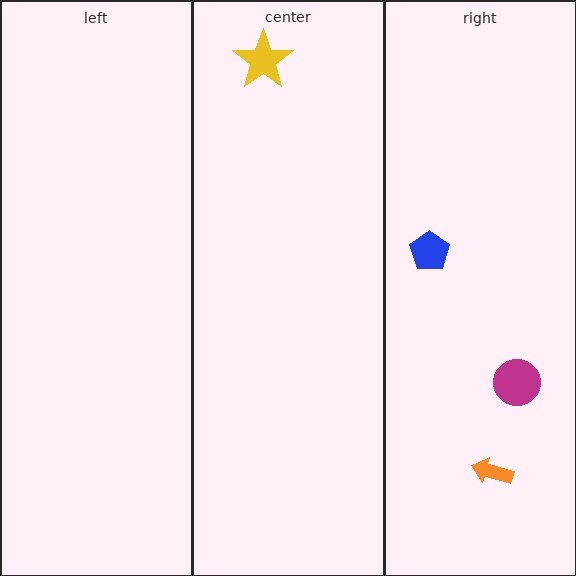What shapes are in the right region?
The blue pentagon, the magenta circle, the orange arrow.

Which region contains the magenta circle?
The right region.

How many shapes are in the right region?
3.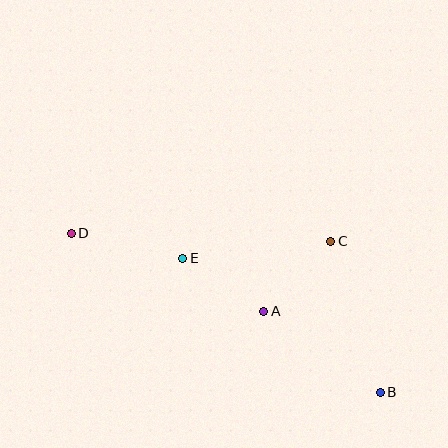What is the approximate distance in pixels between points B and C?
The distance between B and C is approximately 159 pixels.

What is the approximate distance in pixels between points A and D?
The distance between A and D is approximately 208 pixels.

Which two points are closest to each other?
Points A and C are closest to each other.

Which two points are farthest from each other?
Points B and D are farthest from each other.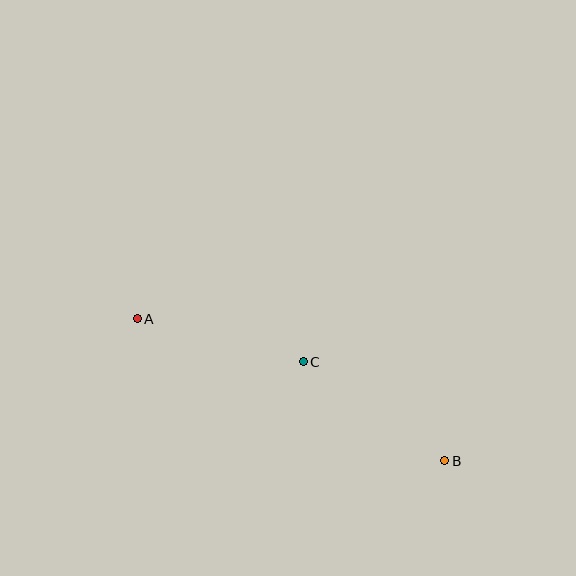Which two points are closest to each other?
Points A and C are closest to each other.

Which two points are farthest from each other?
Points A and B are farthest from each other.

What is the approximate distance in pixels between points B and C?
The distance between B and C is approximately 173 pixels.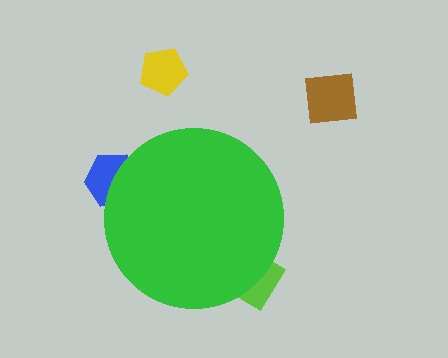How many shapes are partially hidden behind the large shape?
2 shapes are partially hidden.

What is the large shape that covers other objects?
A green circle.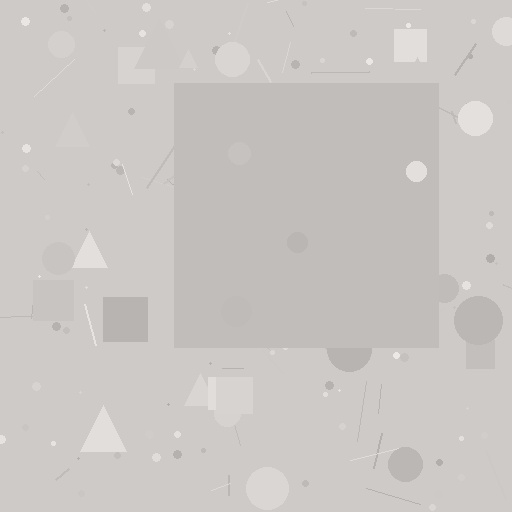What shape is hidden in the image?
A square is hidden in the image.